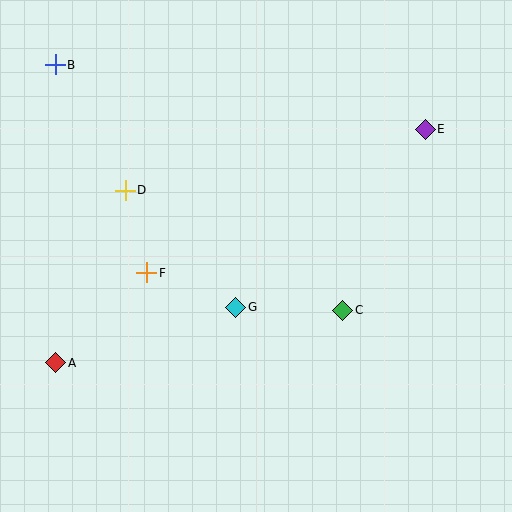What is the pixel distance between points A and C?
The distance between A and C is 292 pixels.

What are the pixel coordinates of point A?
Point A is at (56, 363).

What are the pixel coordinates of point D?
Point D is at (125, 190).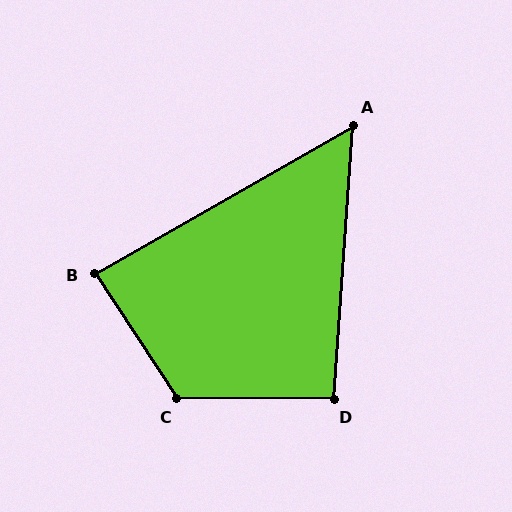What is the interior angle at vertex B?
Approximately 86 degrees (approximately right).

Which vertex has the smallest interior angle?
A, at approximately 56 degrees.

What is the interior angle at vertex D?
Approximately 94 degrees (approximately right).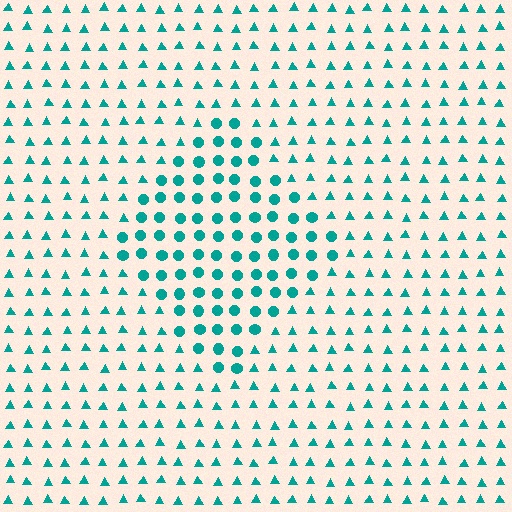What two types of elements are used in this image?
The image uses circles inside the diamond region and triangles outside it.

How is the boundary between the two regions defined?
The boundary is defined by a change in element shape: circles inside vs. triangles outside. All elements share the same color and spacing.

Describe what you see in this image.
The image is filled with small teal elements arranged in a uniform grid. A diamond-shaped region contains circles, while the surrounding area contains triangles. The boundary is defined purely by the change in element shape.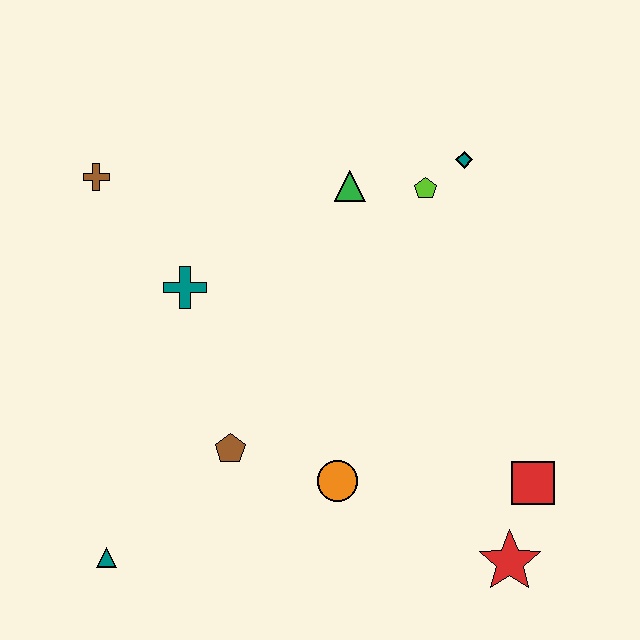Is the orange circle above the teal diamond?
No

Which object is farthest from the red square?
The brown cross is farthest from the red square.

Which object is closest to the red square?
The red star is closest to the red square.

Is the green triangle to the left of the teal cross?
No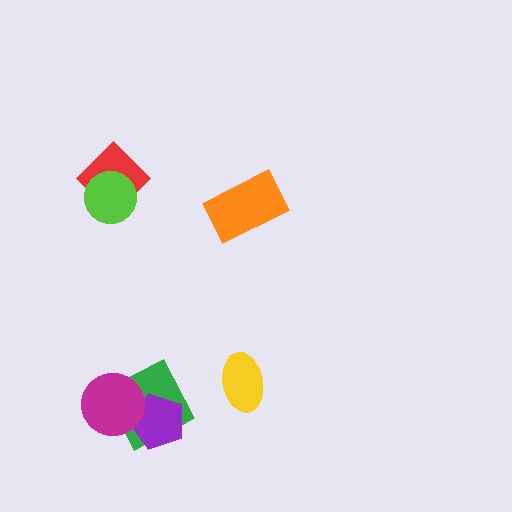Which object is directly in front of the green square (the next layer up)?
The purple pentagon is directly in front of the green square.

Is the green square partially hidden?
Yes, it is partially covered by another shape.